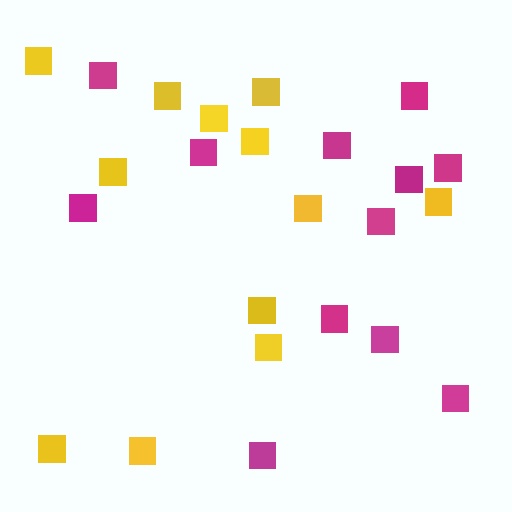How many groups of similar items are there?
There are 2 groups: one group of yellow squares (12) and one group of magenta squares (12).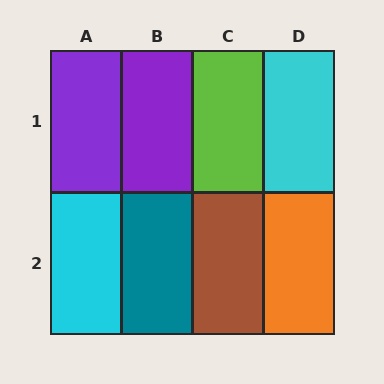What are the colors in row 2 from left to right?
Cyan, teal, brown, orange.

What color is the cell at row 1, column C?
Lime.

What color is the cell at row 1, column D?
Cyan.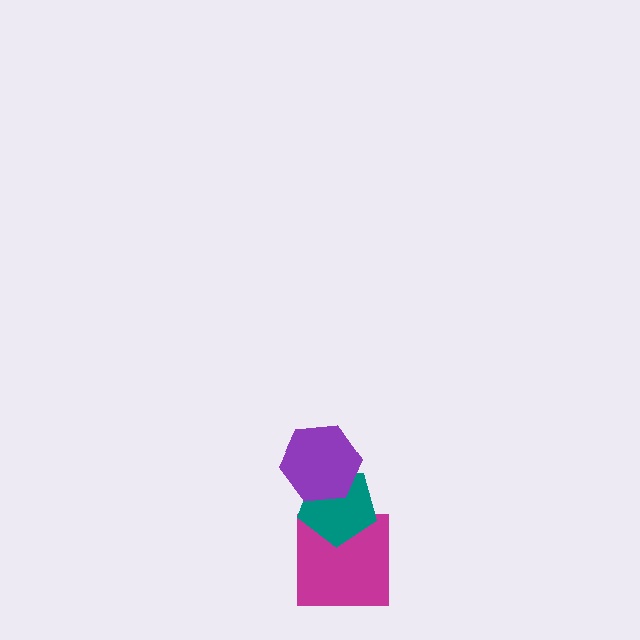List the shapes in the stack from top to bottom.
From top to bottom: the purple hexagon, the teal pentagon, the magenta square.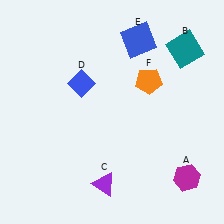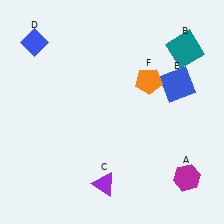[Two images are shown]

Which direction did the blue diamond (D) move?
The blue diamond (D) moved left.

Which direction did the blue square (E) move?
The blue square (E) moved down.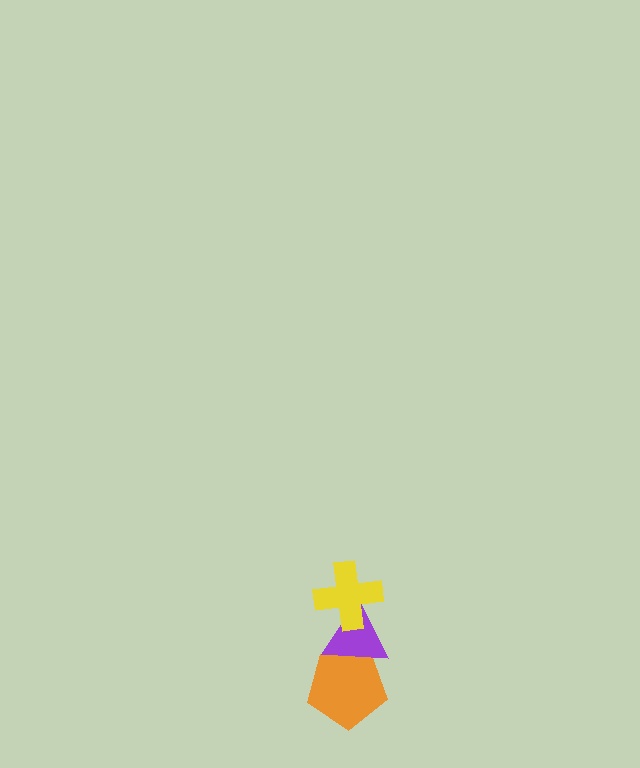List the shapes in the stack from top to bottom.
From top to bottom: the yellow cross, the purple triangle, the orange pentagon.